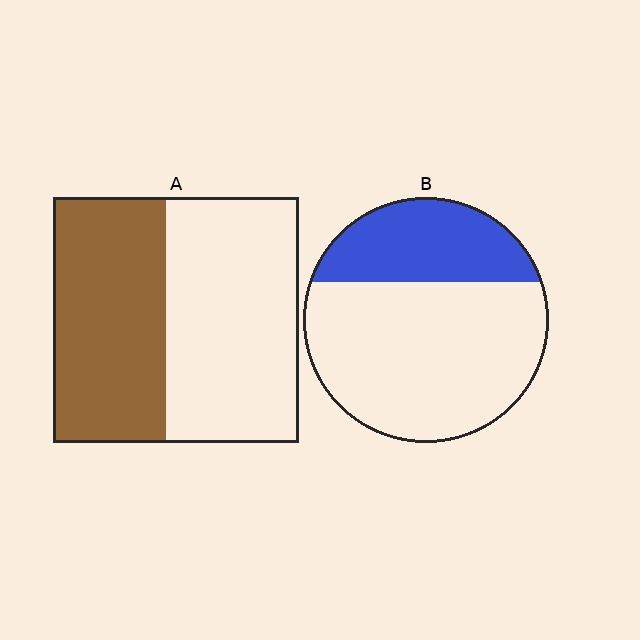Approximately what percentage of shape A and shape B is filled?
A is approximately 45% and B is approximately 30%.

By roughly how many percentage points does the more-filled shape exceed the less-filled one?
By roughly 15 percentage points (A over B).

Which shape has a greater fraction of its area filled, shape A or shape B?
Shape A.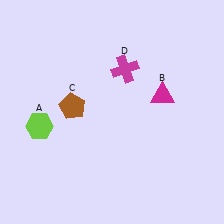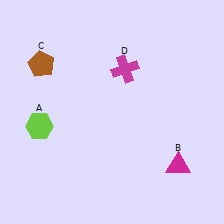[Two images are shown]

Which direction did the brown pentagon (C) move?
The brown pentagon (C) moved up.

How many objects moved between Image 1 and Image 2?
2 objects moved between the two images.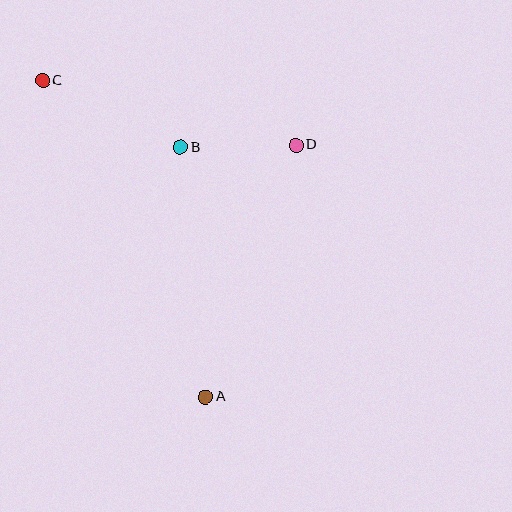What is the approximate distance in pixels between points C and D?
The distance between C and D is approximately 261 pixels.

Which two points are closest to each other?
Points B and D are closest to each other.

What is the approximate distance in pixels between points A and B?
The distance between A and B is approximately 251 pixels.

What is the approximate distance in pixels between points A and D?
The distance between A and D is approximately 267 pixels.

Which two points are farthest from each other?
Points A and C are farthest from each other.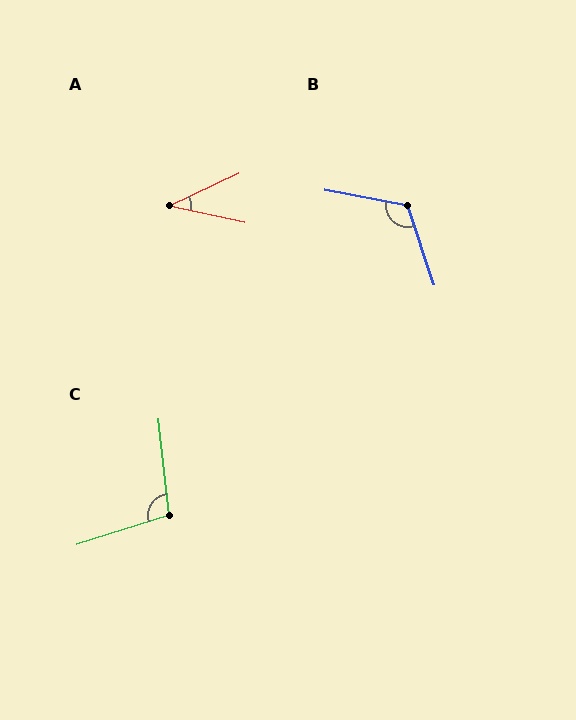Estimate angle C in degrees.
Approximately 101 degrees.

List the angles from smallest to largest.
A (37°), C (101°), B (119°).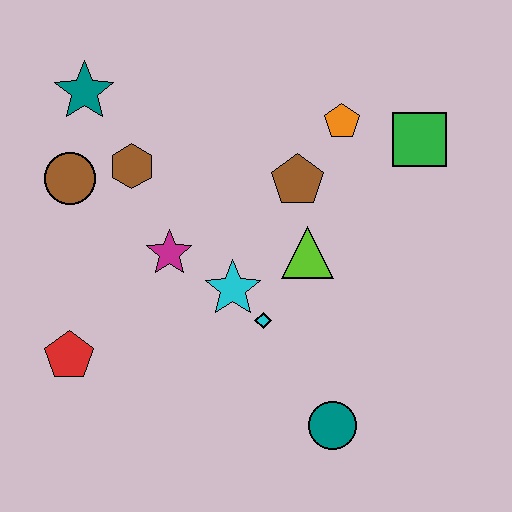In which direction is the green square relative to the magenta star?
The green square is to the right of the magenta star.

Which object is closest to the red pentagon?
The magenta star is closest to the red pentagon.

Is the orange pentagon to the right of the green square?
No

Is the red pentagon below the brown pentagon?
Yes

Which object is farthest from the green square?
The red pentagon is farthest from the green square.